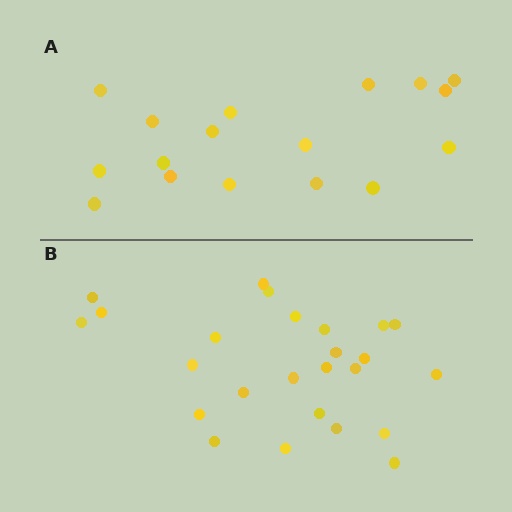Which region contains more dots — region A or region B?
Region B (the bottom region) has more dots.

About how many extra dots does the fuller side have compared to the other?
Region B has roughly 8 or so more dots than region A.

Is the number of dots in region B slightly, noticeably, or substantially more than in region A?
Region B has substantially more. The ratio is roughly 1.5 to 1.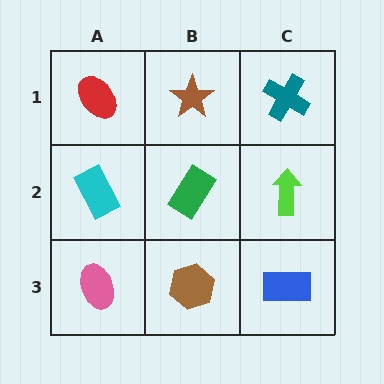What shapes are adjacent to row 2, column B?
A brown star (row 1, column B), a brown hexagon (row 3, column B), a cyan rectangle (row 2, column A), a lime arrow (row 2, column C).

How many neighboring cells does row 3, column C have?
2.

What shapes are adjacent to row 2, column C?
A teal cross (row 1, column C), a blue rectangle (row 3, column C), a green rectangle (row 2, column B).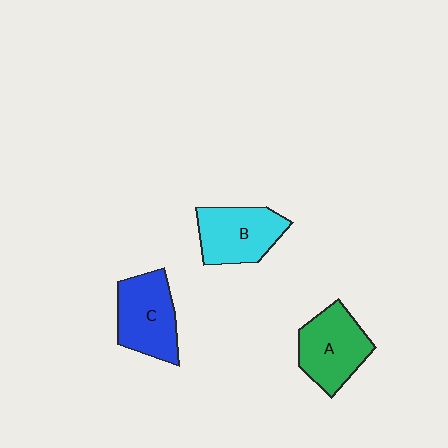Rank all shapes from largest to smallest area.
From largest to smallest: A (green), C (blue), B (cyan).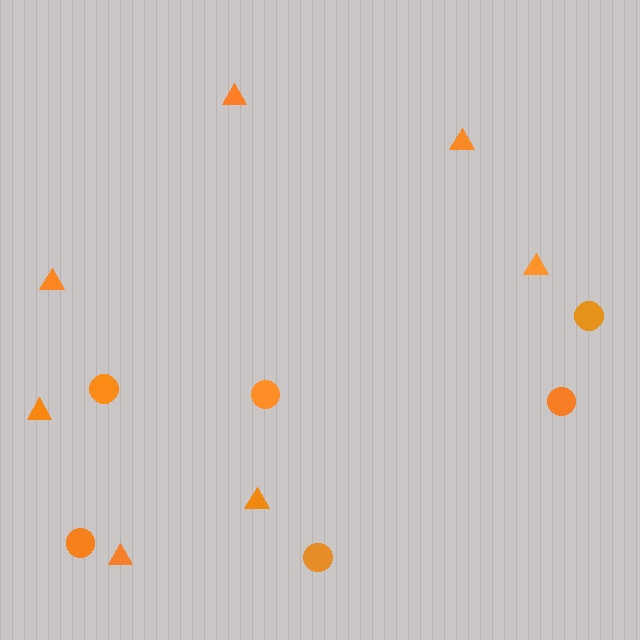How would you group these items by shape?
There are 2 groups: one group of circles (6) and one group of triangles (7).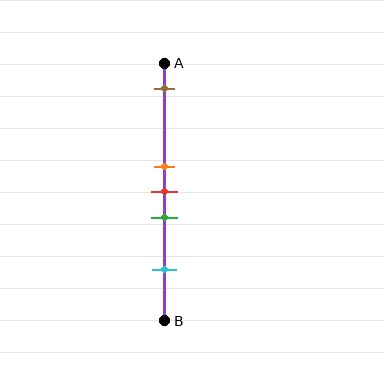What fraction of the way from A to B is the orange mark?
The orange mark is approximately 40% (0.4) of the way from A to B.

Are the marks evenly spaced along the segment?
No, the marks are not evenly spaced.